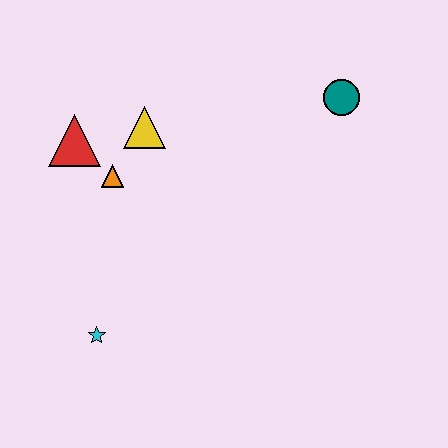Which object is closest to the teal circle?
The yellow triangle is closest to the teal circle.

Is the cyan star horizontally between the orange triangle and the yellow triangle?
No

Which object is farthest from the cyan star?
The teal circle is farthest from the cyan star.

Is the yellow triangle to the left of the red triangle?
No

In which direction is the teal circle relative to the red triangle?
The teal circle is to the right of the red triangle.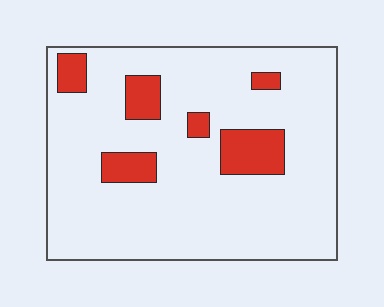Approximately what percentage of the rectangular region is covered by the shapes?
Approximately 15%.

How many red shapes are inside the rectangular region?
6.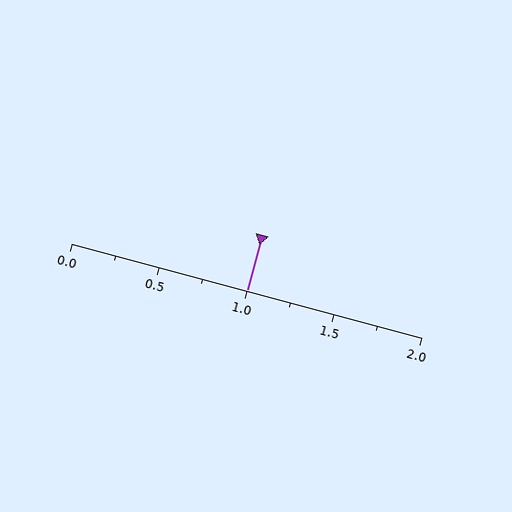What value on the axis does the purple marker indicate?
The marker indicates approximately 1.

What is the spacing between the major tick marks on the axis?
The major ticks are spaced 0.5 apart.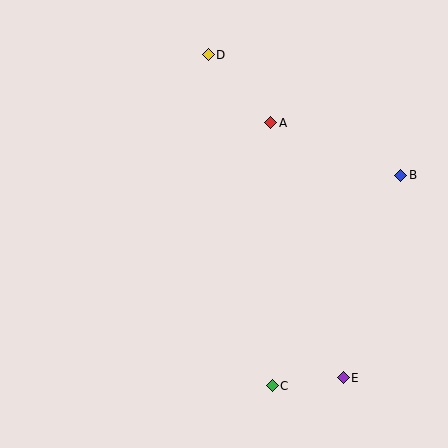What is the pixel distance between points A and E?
The distance between A and E is 265 pixels.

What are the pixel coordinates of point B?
Point B is at (401, 175).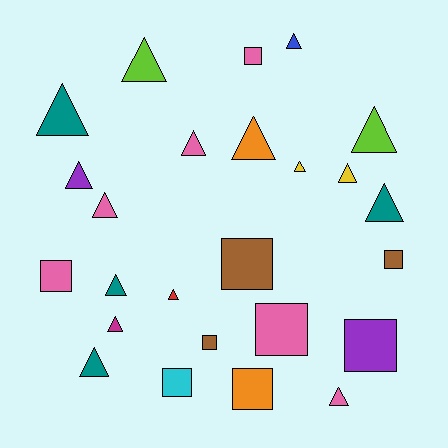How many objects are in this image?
There are 25 objects.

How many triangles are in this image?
There are 16 triangles.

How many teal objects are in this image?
There are 4 teal objects.